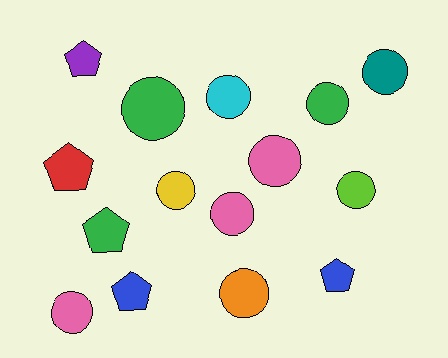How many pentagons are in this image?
There are 5 pentagons.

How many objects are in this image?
There are 15 objects.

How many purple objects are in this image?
There is 1 purple object.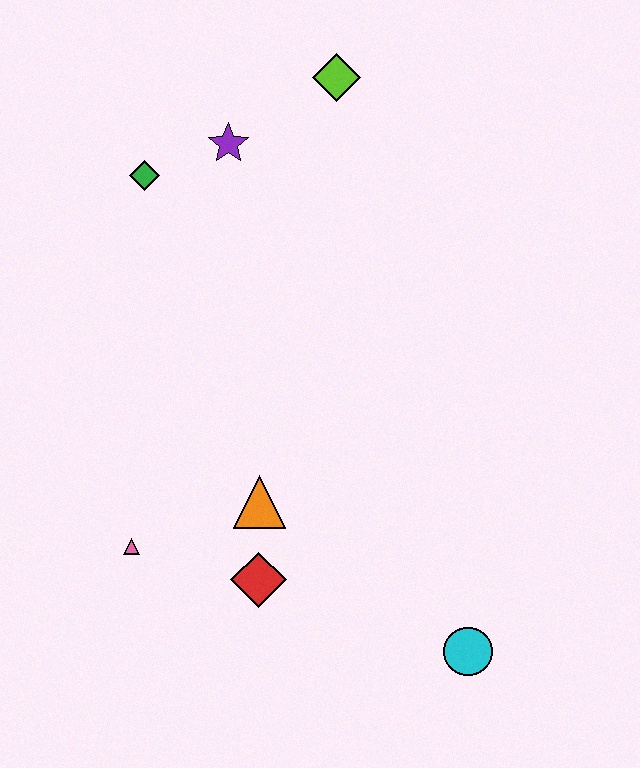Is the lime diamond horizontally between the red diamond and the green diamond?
No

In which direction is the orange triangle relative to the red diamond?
The orange triangle is above the red diamond.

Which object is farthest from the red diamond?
The lime diamond is farthest from the red diamond.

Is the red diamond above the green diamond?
No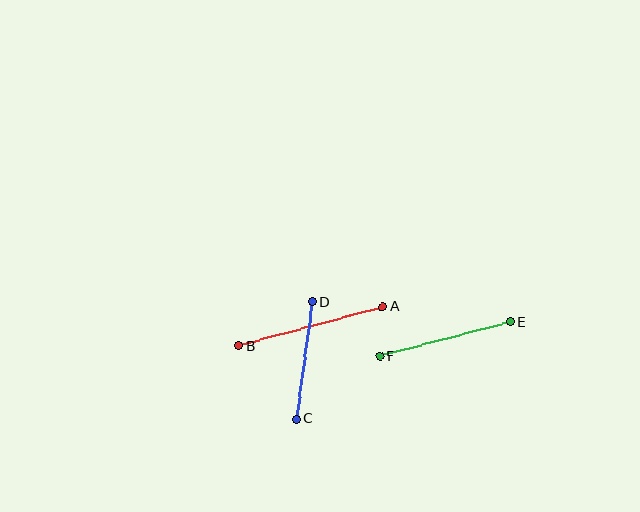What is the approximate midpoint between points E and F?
The midpoint is at approximately (445, 339) pixels.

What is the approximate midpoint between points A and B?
The midpoint is at approximately (311, 326) pixels.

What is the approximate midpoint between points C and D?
The midpoint is at approximately (304, 360) pixels.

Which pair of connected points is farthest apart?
Points A and B are farthest apart.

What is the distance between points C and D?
The distance is approximately 118 pixels.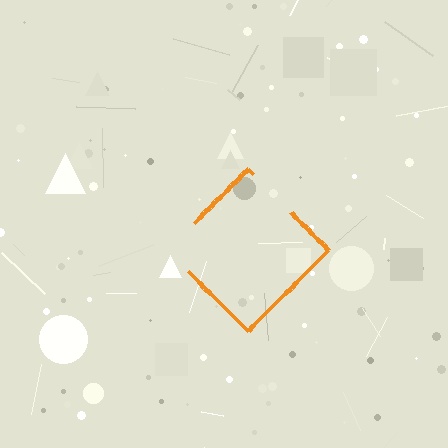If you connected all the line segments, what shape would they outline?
They would outline a diamond.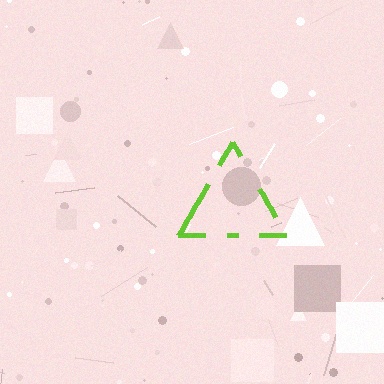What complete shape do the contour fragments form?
The contour fragments form a triangle.